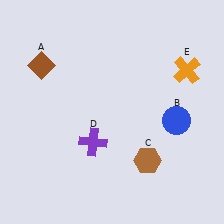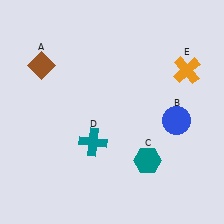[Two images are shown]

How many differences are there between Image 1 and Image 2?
There are 2 differences between the two images.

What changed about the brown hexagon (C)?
In Image 1, C is brown. In Image 2, it changed to teal.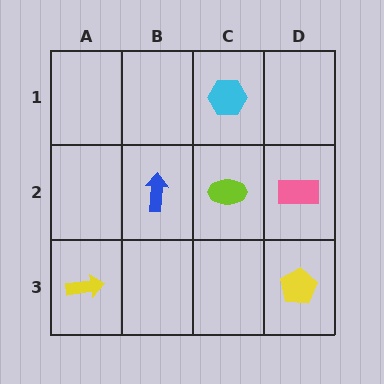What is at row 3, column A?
A yellow arrow.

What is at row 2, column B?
A blue arrow.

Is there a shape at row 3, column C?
No, that cell is empty.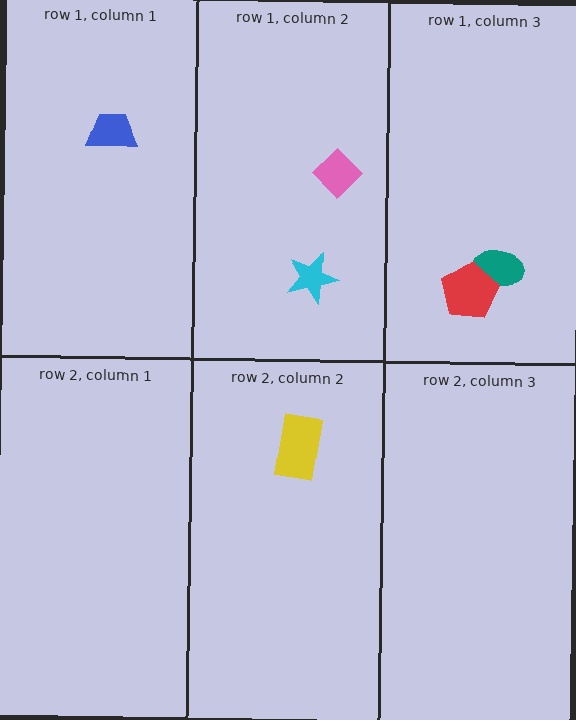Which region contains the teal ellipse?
The row 1, column 3 region.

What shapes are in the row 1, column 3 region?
The teal ellipse, the red pentagon.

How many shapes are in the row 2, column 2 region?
1.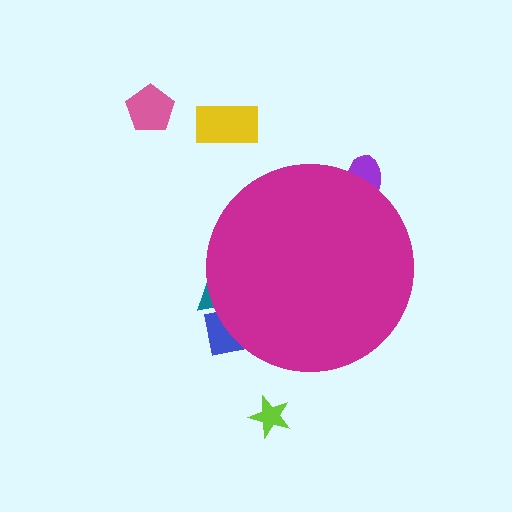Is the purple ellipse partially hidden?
Yes, the purple ellipse is partially hidden behind the magenta circle.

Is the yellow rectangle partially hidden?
No, the yellow rectangle is fully visible.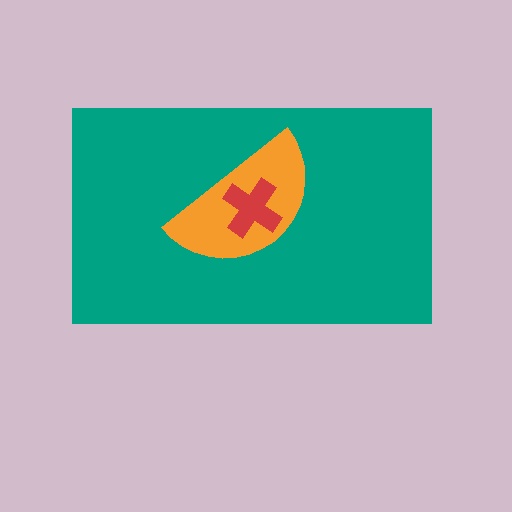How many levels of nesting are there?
3.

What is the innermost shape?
The red cross.